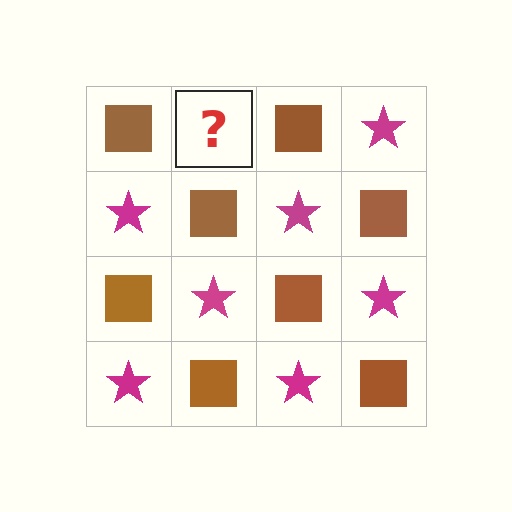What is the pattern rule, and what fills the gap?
The rule is that it alternates brown square and magenta star in a checkerboard pattern. The gap should be filled with a magenta star.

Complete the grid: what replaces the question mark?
The question mark should be replaced with a magenta star.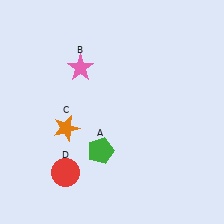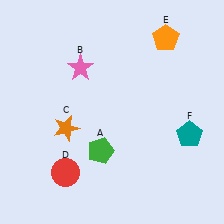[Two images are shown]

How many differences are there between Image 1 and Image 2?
There are 2 differences between the two images.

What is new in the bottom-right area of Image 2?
A teal pentagon (F) was added in the bottom-right area of Image 2.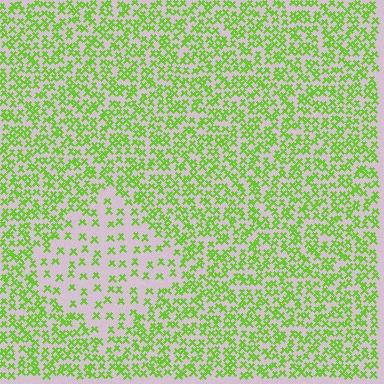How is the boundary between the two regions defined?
The boundary is defined by a change in element density (approximately 2.4x ratio). All elements are the same color, size, and shape.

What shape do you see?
I see a diamond.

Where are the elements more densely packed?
The elements are more densely packed outside the diamond boundary.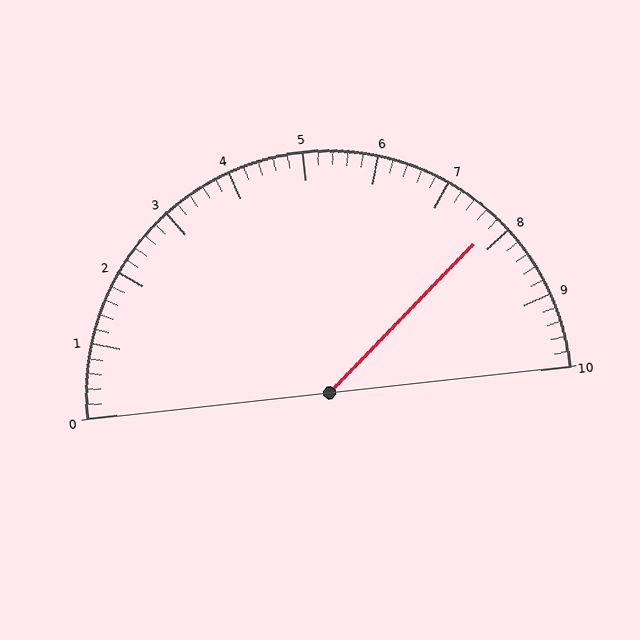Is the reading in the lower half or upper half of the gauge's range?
The reading is in the upper half of the range (0 to 10).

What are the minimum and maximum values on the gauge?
The gauge ranges from 0 to 10.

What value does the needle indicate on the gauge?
The needle indicates approximately 7.8.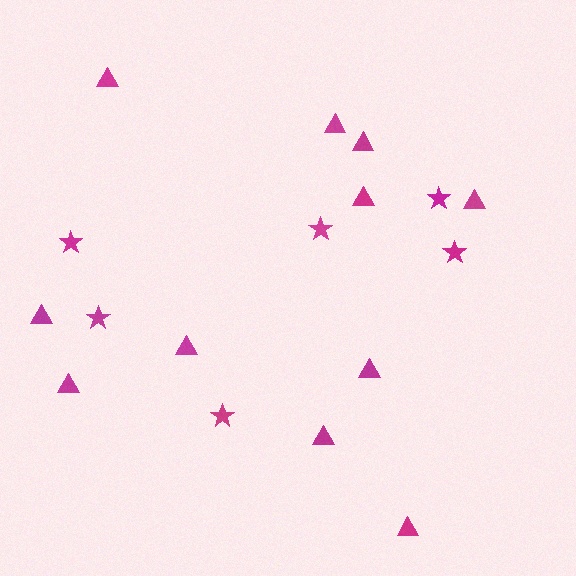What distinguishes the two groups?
There are 2 groups: one group of triangles (11) and one group of stars (6).